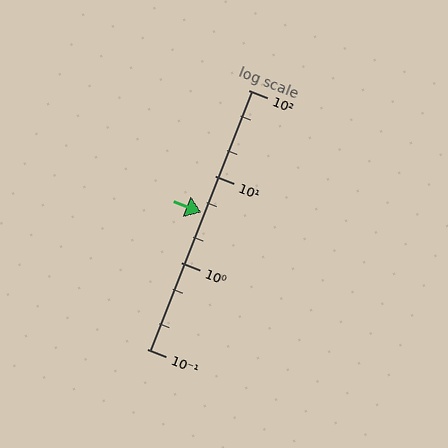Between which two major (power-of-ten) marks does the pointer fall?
The pointer is between 1 and 10.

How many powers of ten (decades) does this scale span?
The scale spans 3 decades, from 0.1 to 100.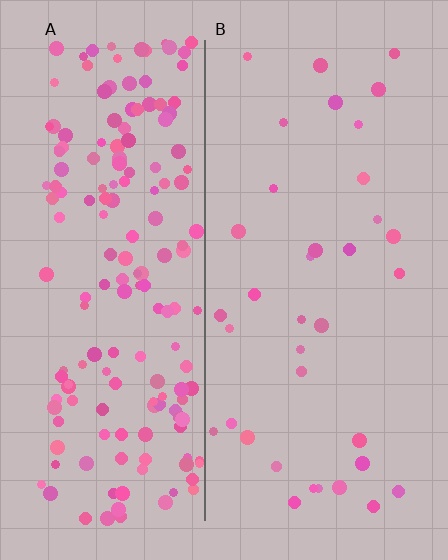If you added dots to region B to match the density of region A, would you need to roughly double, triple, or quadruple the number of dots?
Approximately quadruple.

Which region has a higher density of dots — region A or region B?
A (the left).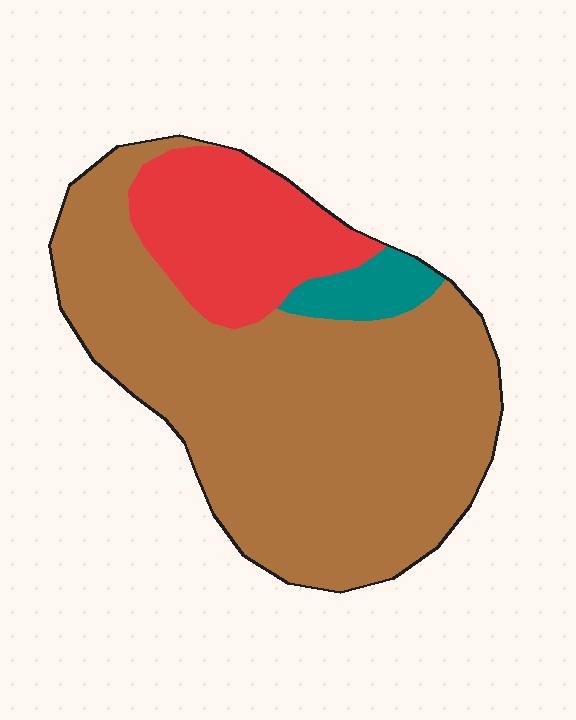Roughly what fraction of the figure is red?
Red takes up less than a quarter of the figure.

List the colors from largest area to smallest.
From largest to smallest: brown, red, teal.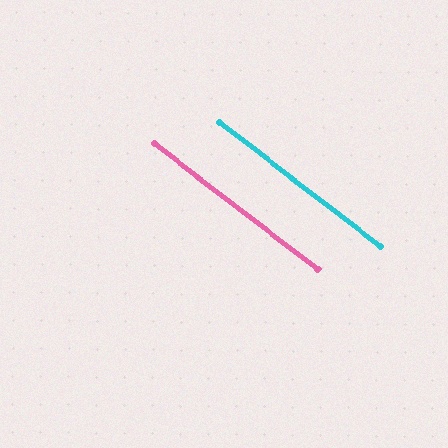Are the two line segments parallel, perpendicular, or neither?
Parallel — their directions differ by only 0.0°.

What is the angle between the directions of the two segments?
Approximately 0 degrees.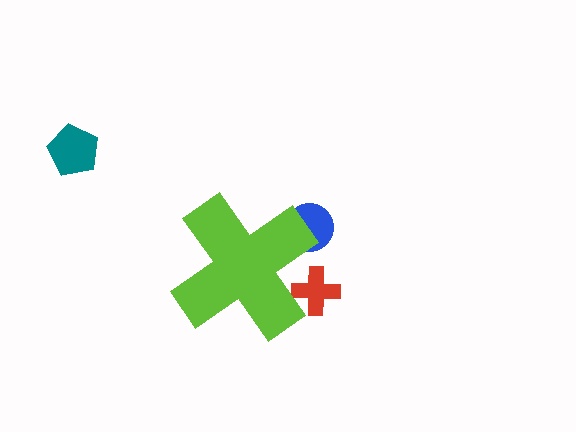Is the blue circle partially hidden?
Yes, the blue circle is partially hidden behind the lime cross.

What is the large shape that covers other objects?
A lime cross.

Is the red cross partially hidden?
Yes, the red cross is partially hidden behind the lime cross.